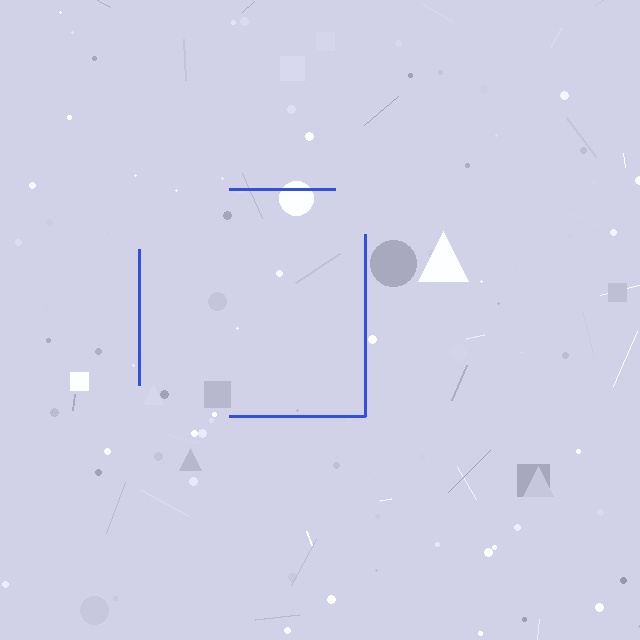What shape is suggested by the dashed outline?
The dashed outline suggests a square.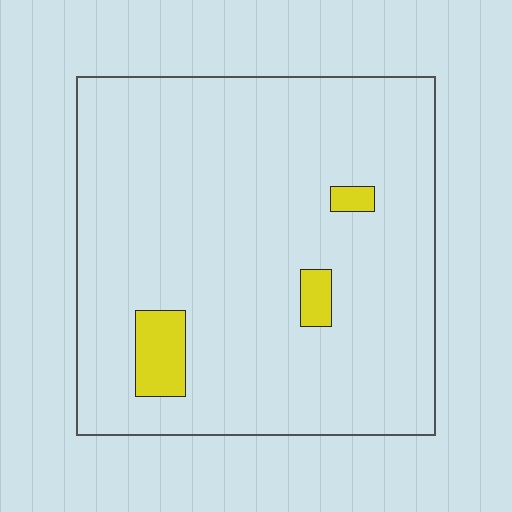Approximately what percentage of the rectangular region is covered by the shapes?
Approximately 5%.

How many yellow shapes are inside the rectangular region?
3.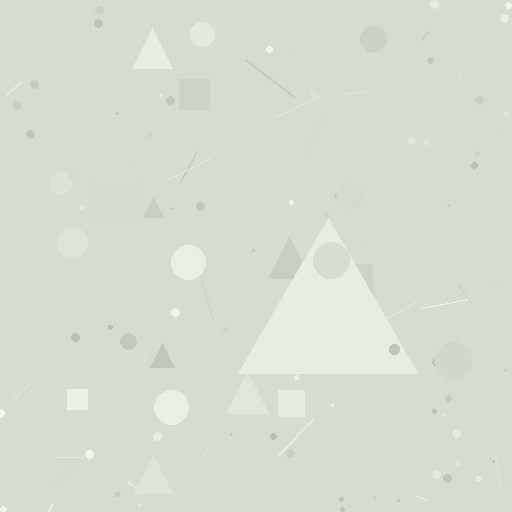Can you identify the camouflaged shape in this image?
The camouflaged shape is a triangle.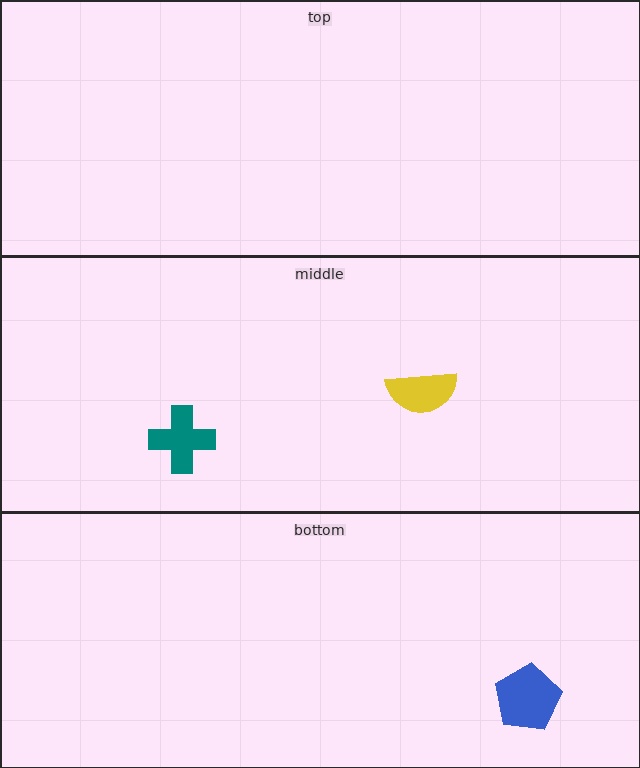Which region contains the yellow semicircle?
The middle region.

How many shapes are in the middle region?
2.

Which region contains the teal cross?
The middle region.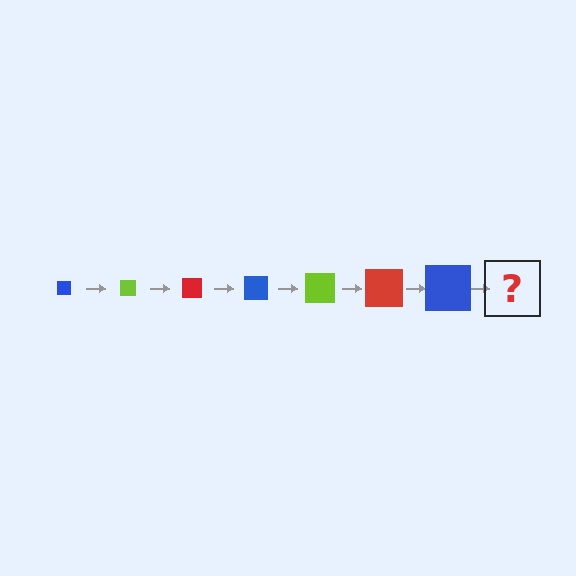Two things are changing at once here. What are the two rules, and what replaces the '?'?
The two rules are that the square grows larger each step and the color cycles through blue, lime, and red. The '?' should be a lime square, larger than the previous one.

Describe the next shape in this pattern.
It should be a lime square, larger than the previous one.